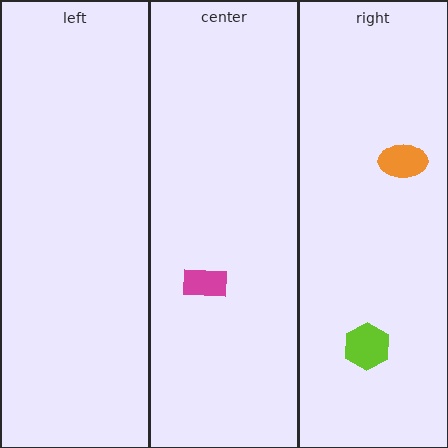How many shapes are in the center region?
1.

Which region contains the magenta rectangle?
The center region.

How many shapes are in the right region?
2.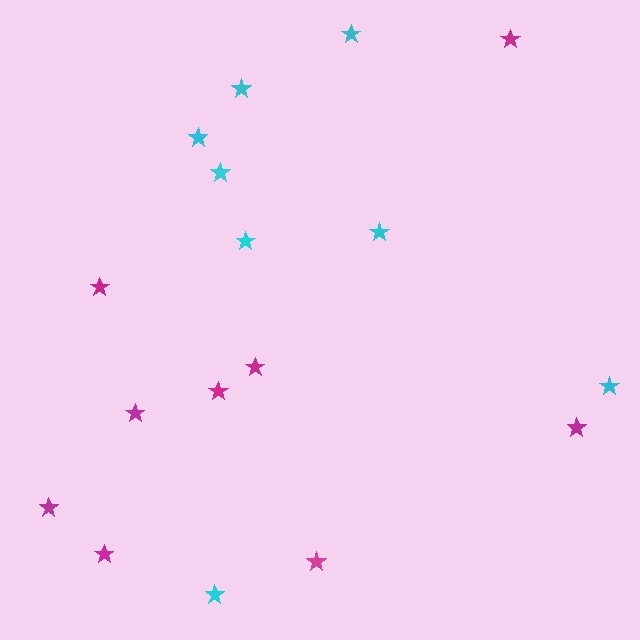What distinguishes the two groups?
There are 2 groups: one group of cyan stars (8) and one group of magenta stars (9).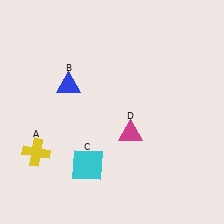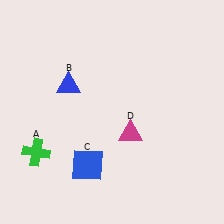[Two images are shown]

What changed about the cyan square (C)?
In Image 1, C is cyan. In Image 2, it changed to blue.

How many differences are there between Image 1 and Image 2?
There are 2 differences between the two images.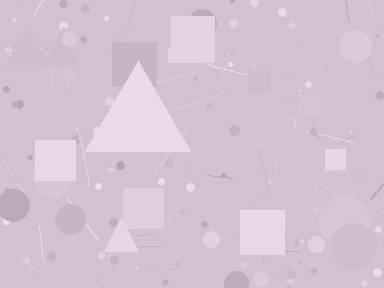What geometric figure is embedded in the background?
A triangle is embedded in the background.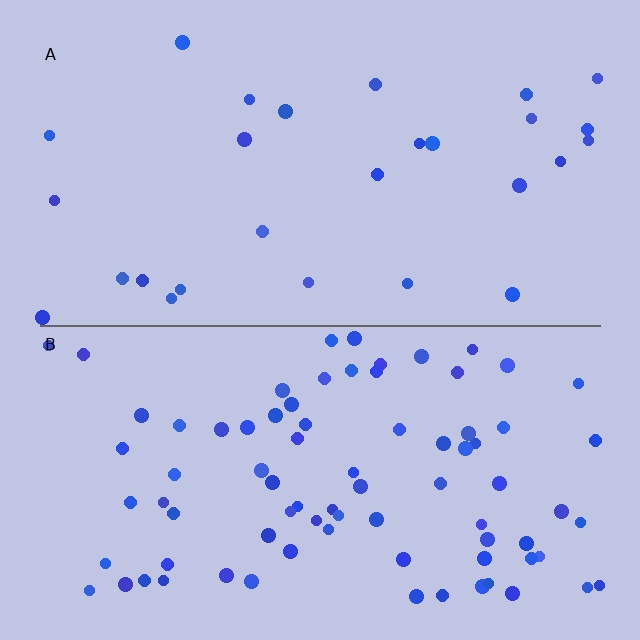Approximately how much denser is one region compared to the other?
Approximately 2.9× — region B over region A.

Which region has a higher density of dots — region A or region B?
B (the bottom).